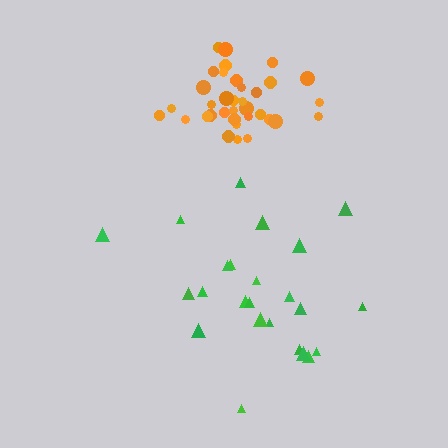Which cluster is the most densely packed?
Orange.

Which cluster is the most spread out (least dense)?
Green.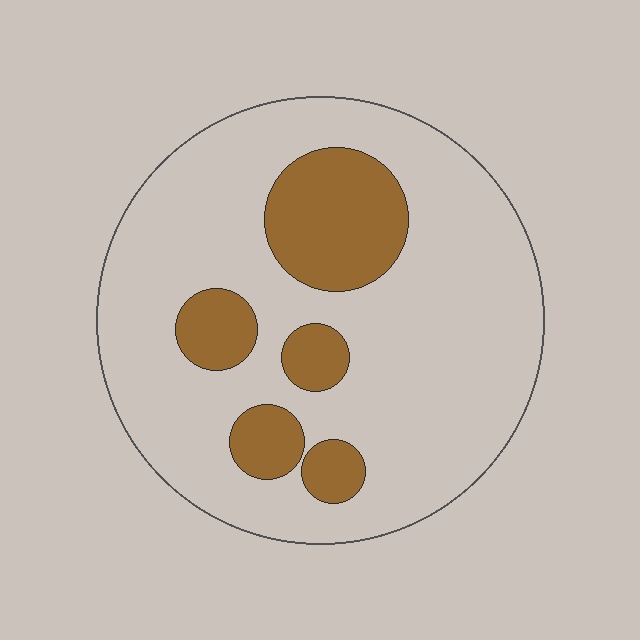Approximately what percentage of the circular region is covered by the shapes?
Approximately 20%.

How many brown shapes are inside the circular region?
5.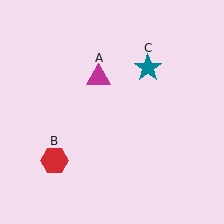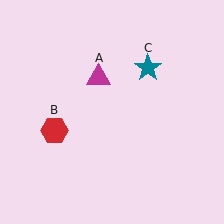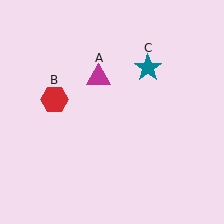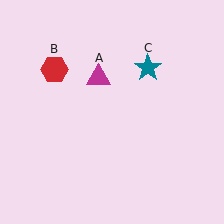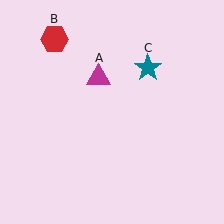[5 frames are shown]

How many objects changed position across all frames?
1 object changed position: red hexagon (object B).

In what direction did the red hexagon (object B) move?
The red hexagon (object B) moved up.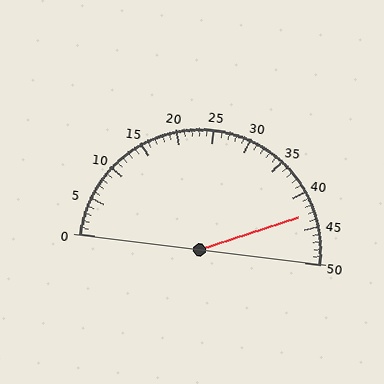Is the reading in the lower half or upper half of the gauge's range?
The reading is in the upper half of the range (0 to 50).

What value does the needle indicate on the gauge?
The needle indicates approximately 43.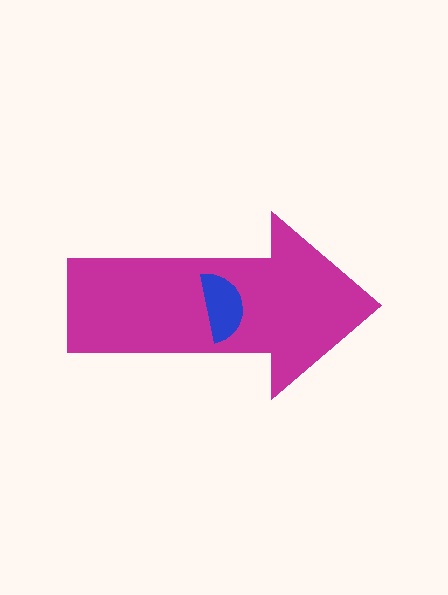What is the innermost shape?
The blue semicircle.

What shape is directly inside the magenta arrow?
The blue semicircle.